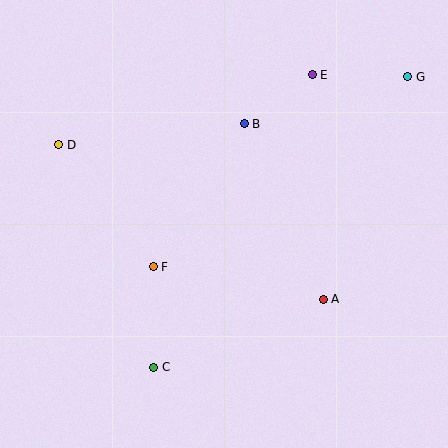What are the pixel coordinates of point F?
Point F is at (153, 267).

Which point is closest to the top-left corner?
Point D is closest to the top-left corner.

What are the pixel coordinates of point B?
Point B is at (244, 124).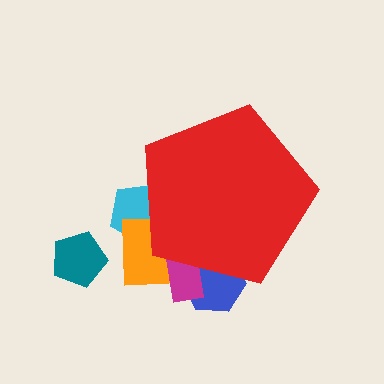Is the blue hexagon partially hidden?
Yes, the blue hexagon is partially hidden behind the red pentagon.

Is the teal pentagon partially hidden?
No, the teal pentagon is fully visible.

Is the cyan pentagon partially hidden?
Yes, the cyan pentagon is partially hidden behind the red pentagon.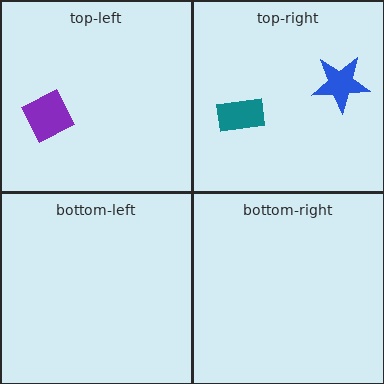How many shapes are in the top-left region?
1.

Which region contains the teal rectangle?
The top-right region.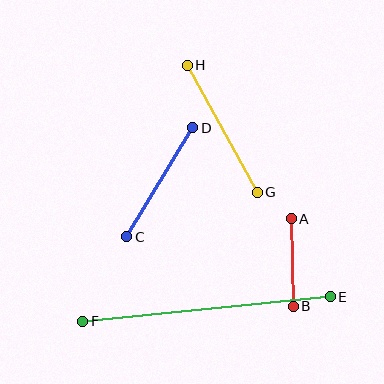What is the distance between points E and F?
The distance is approximately 249 pixels.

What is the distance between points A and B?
The distance is approximately 87 pixels.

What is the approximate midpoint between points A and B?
The midpoint is at approximately (292, 262) pixels.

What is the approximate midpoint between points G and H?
The midpoint is at approximately (222, 129) pixels.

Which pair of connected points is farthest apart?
Points E and F are farthest apart.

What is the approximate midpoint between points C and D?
The midpoint is at approximately (160, 182) pixels.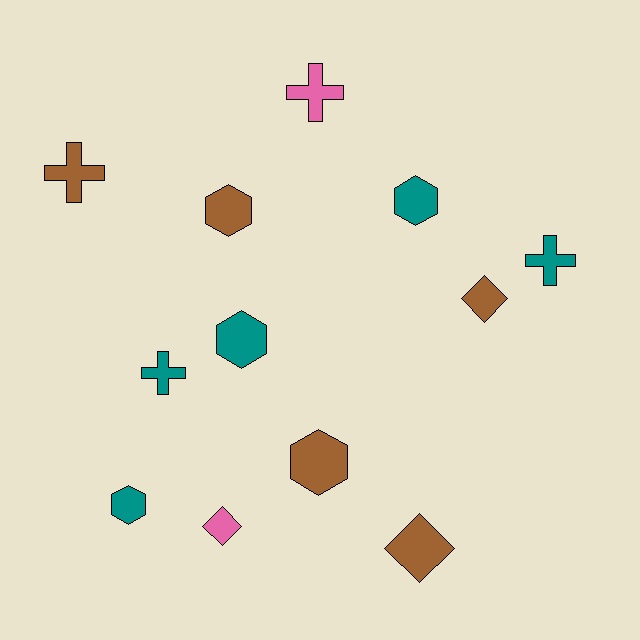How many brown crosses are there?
There is 1 brown cross.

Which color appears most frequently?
Brown, with 5 objects.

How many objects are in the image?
There are 12 objects.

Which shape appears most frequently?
Hexagon, with 5 objects.